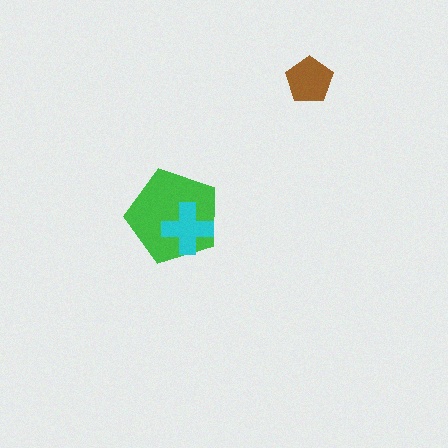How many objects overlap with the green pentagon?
1 object overlaps with the green pentagon.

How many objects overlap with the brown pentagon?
0 objects overlap with the brown pentagon.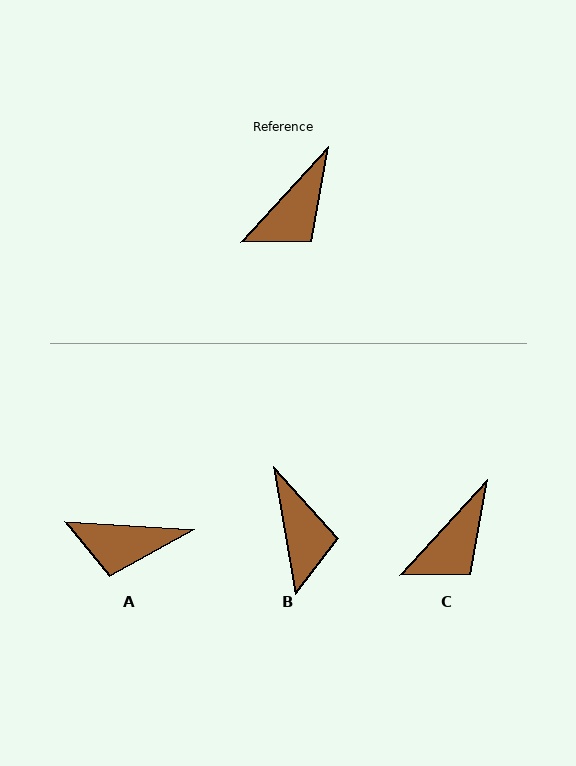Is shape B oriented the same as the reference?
No, it is off by about 52 degrees.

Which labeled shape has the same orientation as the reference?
C.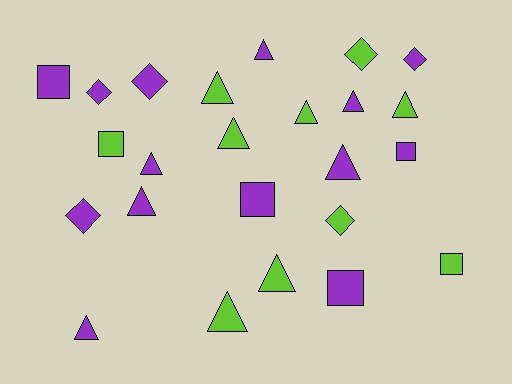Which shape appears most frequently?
Triangle, with 12 objects.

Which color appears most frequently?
Purple, with 14 objects.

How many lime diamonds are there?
There are 2 lime diamonds.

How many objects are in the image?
There are 24 objects.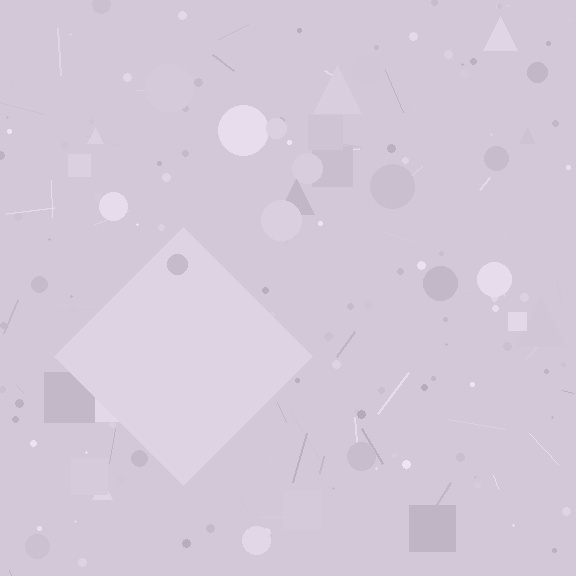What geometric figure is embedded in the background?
A diamond is embedded in the background.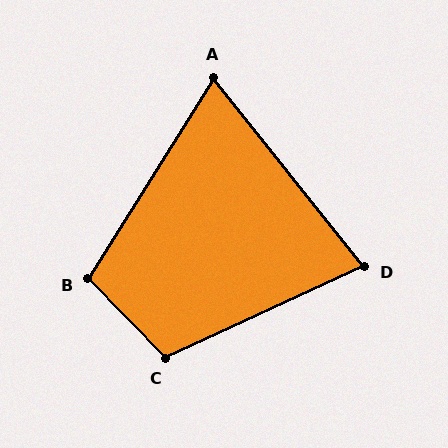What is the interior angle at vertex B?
Approximately 104 degrees (obtuse).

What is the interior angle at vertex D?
Approximately 76 degrees (acute).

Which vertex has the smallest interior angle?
A, at approximately 71 degrees.